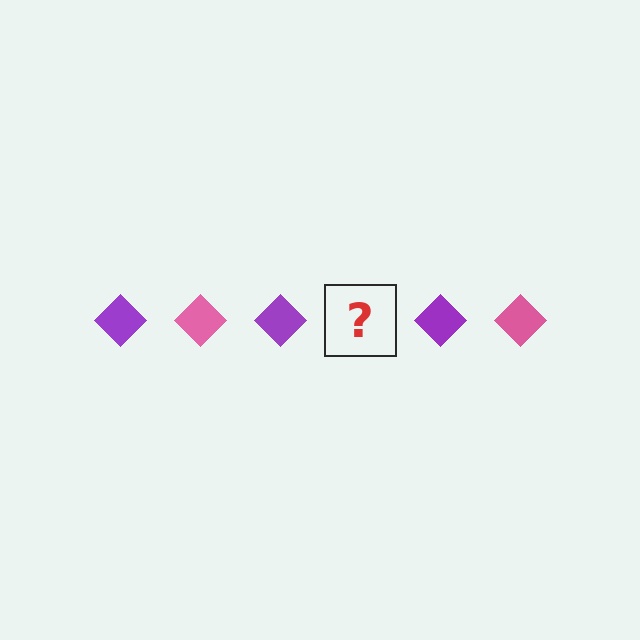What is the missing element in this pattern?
The missing element is a pink diamond.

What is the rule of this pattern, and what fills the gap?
The rule is that the pattern cycles through purple, pink diamonds. The gap should be filled with a pink diamond.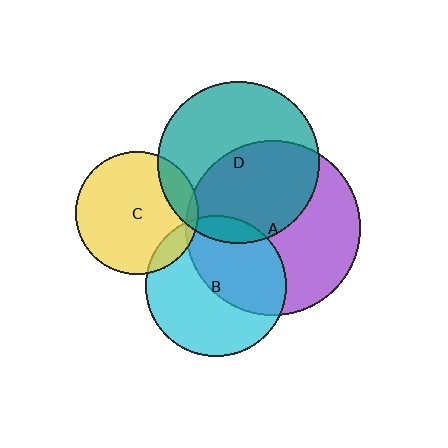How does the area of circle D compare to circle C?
Approximately 1.7 times.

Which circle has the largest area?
Circle A (purple).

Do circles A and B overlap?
Yes.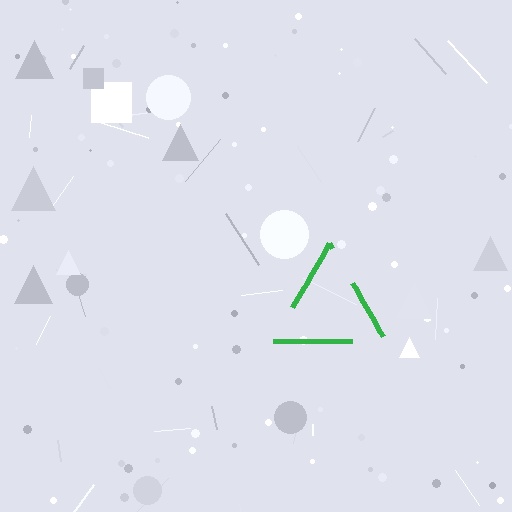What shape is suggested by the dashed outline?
The dashed outline suggests a triangle.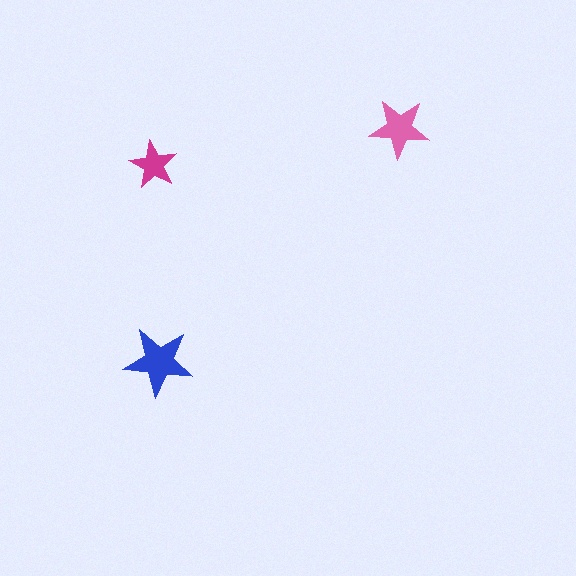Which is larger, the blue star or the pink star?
The blue one.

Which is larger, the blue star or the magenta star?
The blue one.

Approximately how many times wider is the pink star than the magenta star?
About 1.5 times wider.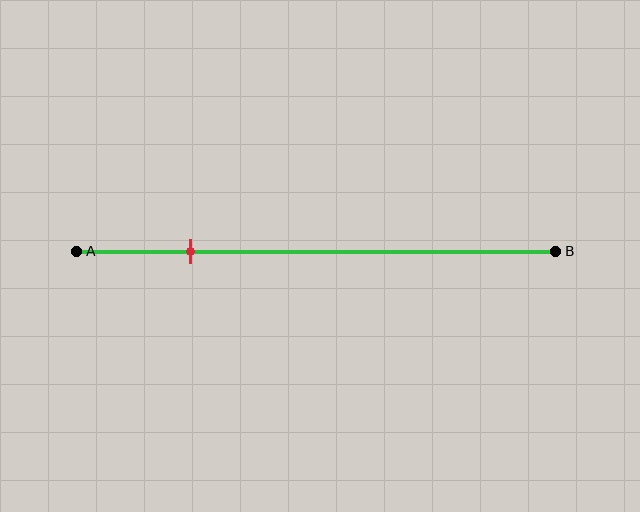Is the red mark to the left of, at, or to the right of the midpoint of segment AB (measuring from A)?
The red mark is to the left of the midpoint of segment AB.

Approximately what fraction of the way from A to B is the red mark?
The red mark is approximately 25% of the way from A to B.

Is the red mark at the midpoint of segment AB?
No, the mark is at about 25% from A, not at the 50% midpoint.